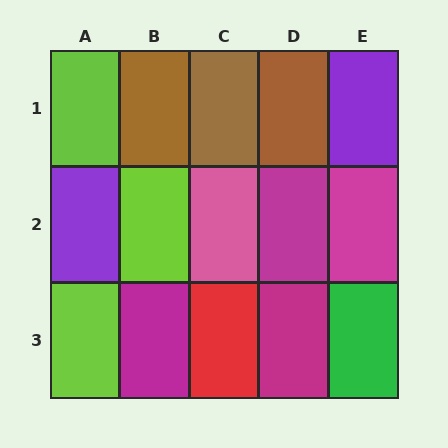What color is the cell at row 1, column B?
Brown.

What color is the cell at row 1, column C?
Brown.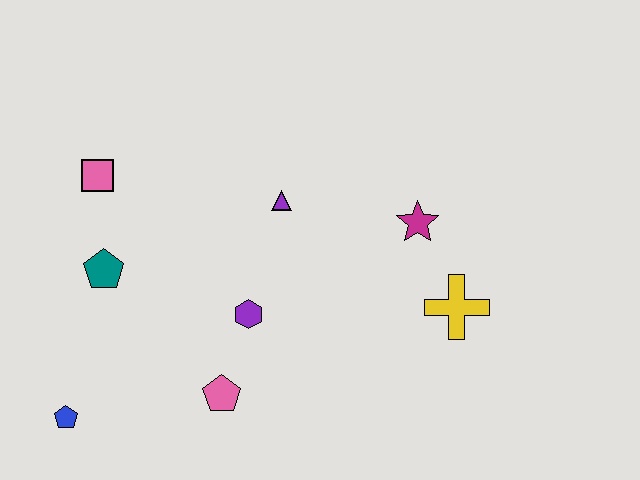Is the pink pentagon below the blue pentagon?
No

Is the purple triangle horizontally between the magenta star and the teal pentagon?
Yes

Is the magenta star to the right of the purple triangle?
Yes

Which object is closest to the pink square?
The teal pentagon is closest to the pink square.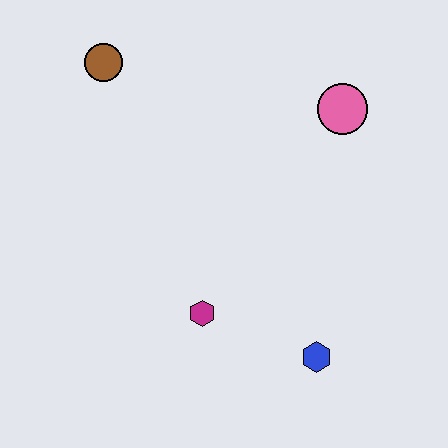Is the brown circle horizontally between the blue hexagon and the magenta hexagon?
No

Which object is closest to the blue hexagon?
The magenta hexagon is closest to the blue hexagon.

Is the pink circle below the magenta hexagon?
No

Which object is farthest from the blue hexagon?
The brown circle is farthest from the blue hexagon.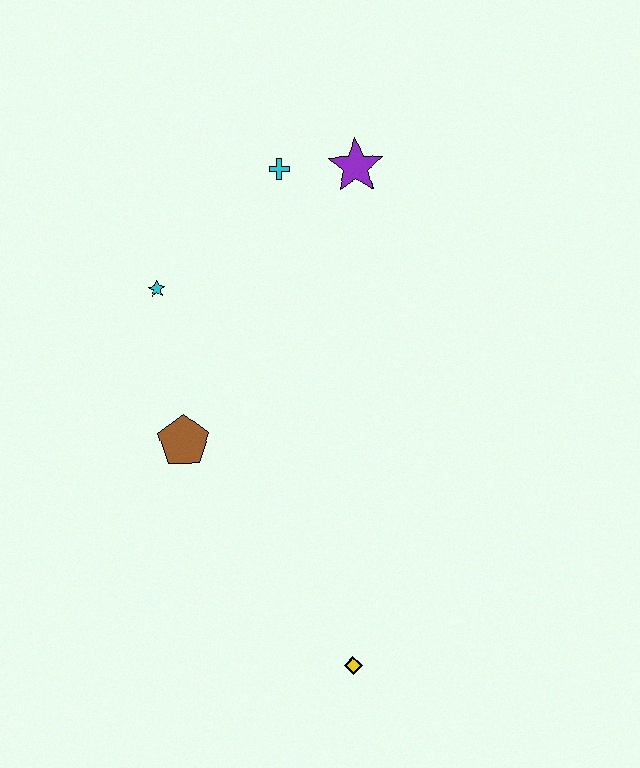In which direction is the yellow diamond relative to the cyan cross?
The yellow diamond is below the cyan cross.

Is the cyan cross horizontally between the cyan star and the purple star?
Yes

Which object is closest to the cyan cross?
The purple star is closest to the cyan cross.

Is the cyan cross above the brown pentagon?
Yes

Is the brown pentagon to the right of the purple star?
No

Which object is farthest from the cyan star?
The yellow diamond is farthest from the cyan star.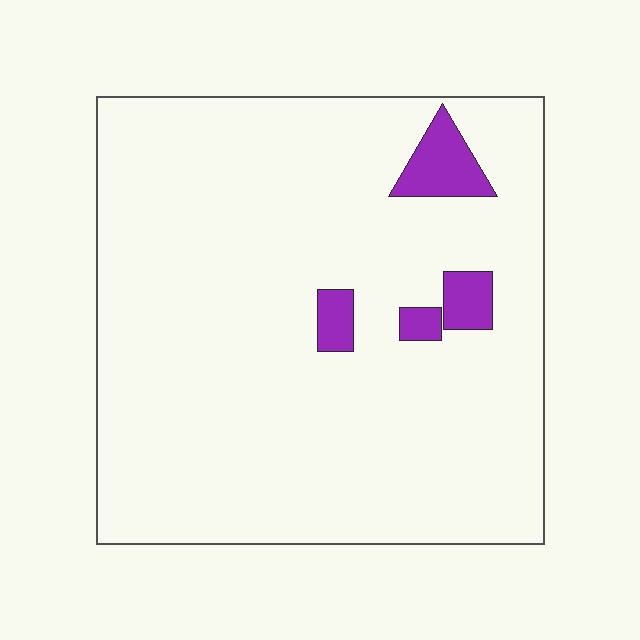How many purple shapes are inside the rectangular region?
4.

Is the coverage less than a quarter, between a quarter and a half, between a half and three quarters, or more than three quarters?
Less than a quarter.